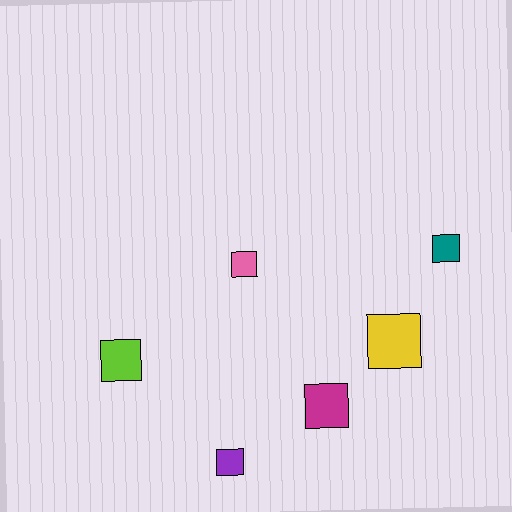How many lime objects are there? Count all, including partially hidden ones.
There is 1 lime object.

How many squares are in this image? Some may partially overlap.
There are 6 squares.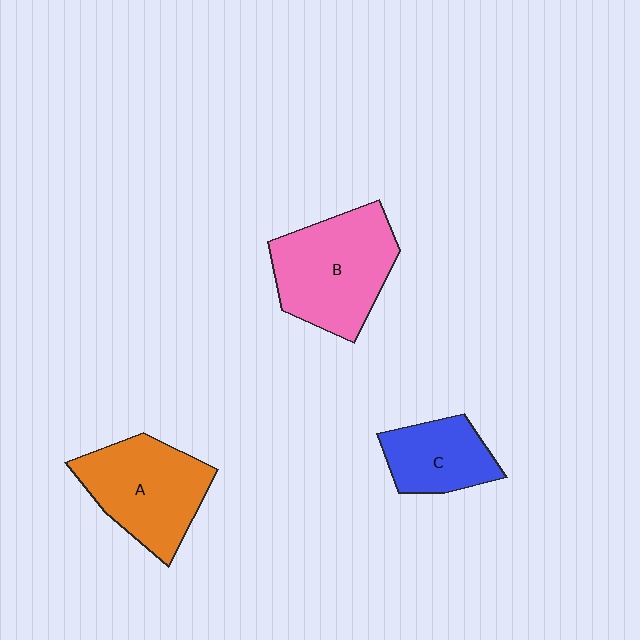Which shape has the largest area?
Shape B (pink).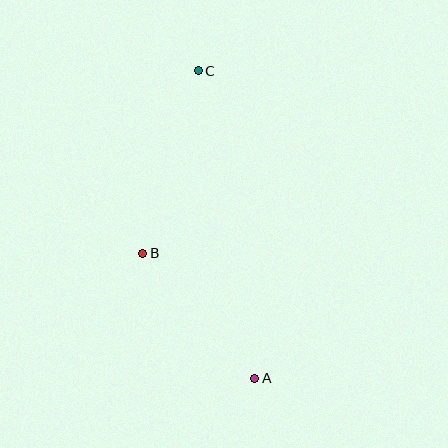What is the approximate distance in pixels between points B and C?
The distance between B and C is approximately 191 pixels.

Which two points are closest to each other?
Points A and B are closest to each other.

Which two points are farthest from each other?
Points A and C are farthest from each other.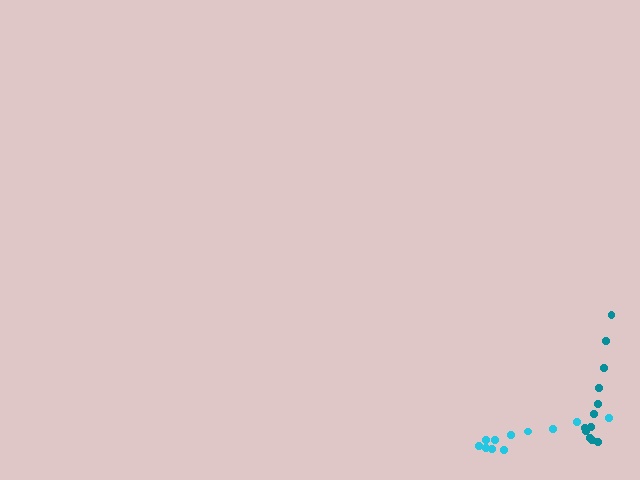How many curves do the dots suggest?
There are 2 distinct paths.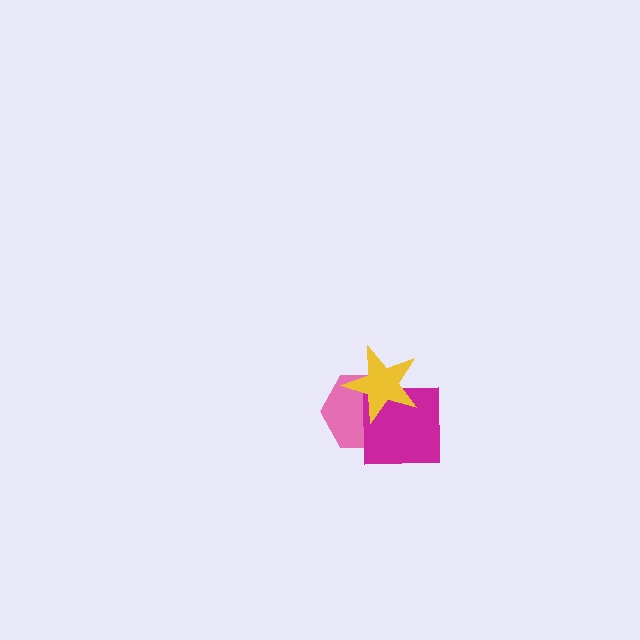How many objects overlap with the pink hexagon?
2 objects overlap with the pink hexagon.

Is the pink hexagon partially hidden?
Yes, it is partially covered by another shape.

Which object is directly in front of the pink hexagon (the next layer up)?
The magenta square is directly in front of the pink hexagon.